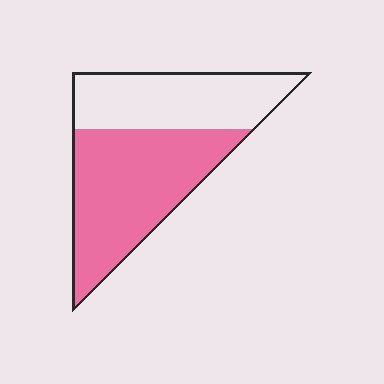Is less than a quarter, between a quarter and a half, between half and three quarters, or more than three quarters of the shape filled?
Between half and three quarters.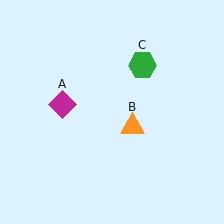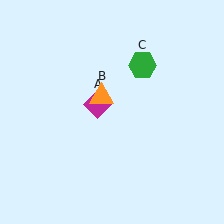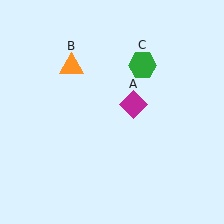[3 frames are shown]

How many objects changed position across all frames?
2 objects changed position: magenta diamond (object A), orange triangle (object B).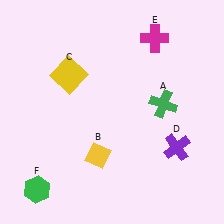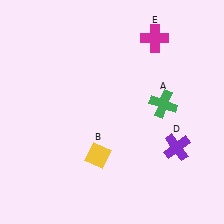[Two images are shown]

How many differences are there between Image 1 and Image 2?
There are 2 differences between the two images.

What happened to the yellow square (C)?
The yellow square (C) was removed in Image 2. It was in the top-left area of Image 1.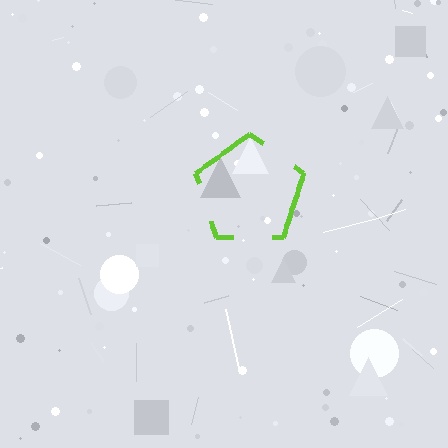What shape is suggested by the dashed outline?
The dashed outline suggests a pentagon.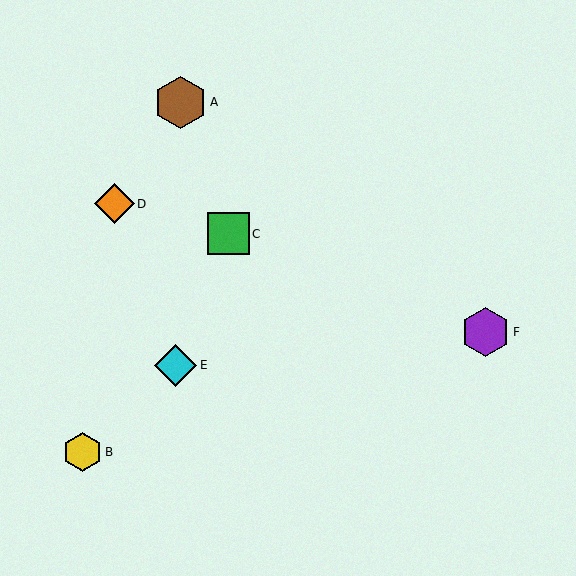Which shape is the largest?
The brown hexagon (labeled A) is the largest.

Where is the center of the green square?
The center of the green square is at (228, 234).